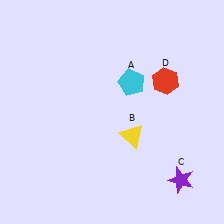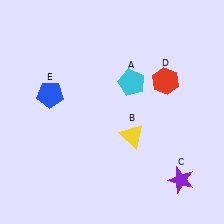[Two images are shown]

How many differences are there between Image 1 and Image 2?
There is 1 difference between the two images.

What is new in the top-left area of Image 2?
A blue pentagon (E) was added in the top-left area of Image 2.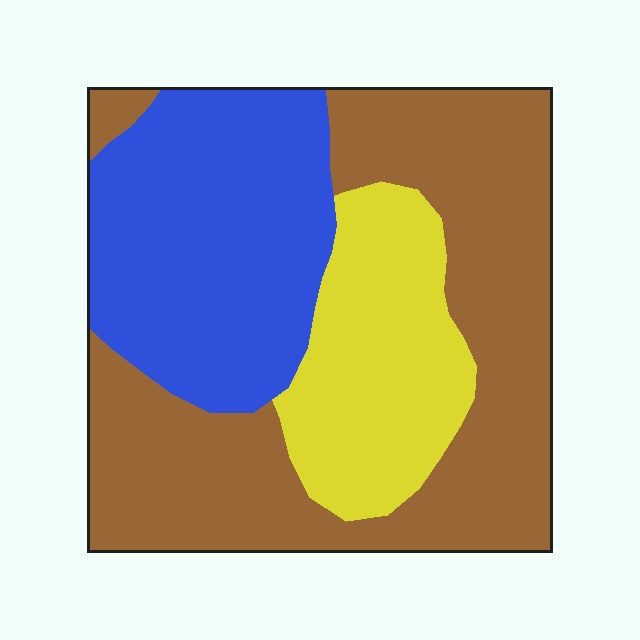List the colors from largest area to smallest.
From largest to smallest: brown, blue, yellow.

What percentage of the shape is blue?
Blue takes up about one third (1/3) of the shape.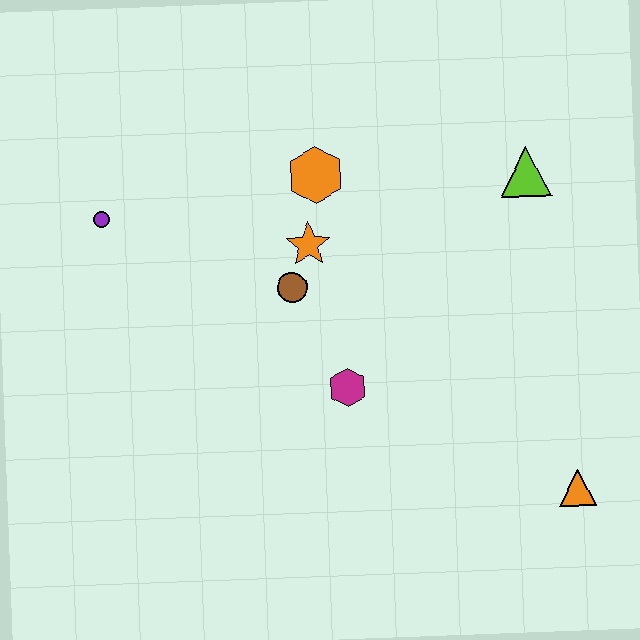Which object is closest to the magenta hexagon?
The brown circle is closest to the magenta hexagon.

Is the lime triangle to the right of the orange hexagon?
Yes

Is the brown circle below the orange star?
Yes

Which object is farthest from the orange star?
The orange triangle is farthest from the orange star.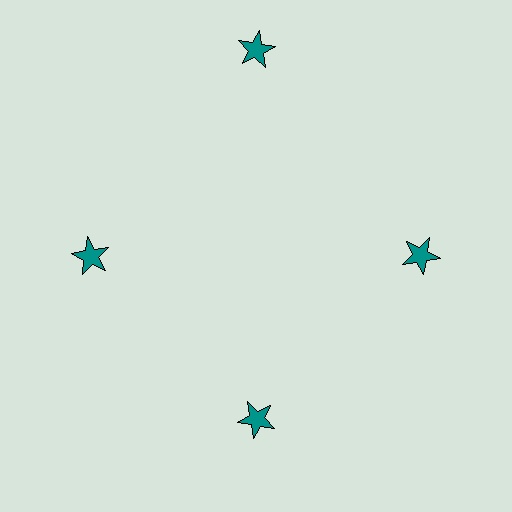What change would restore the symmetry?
The symmetry would be restored by moving it inward, back onto the ring so that all 4 stars sit at equal angles and equal distance from the center.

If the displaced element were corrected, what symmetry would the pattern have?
It would have 4-fold rotational symmetry — the pattern would map onto itself every 90 degrees.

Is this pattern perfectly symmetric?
No. The 4 teal stars are arranged in a ring, but one element near the 12 o'clock position is pushed outward from the center, breaking the 4-fold rotational symmetry.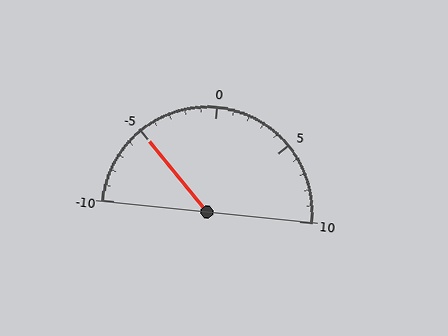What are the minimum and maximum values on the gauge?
The gauge ranges from -10 to 10.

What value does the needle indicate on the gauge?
The needle indicates approximately -5.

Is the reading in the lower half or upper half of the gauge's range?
The reading is in the lower half of the range (-10 to 10).